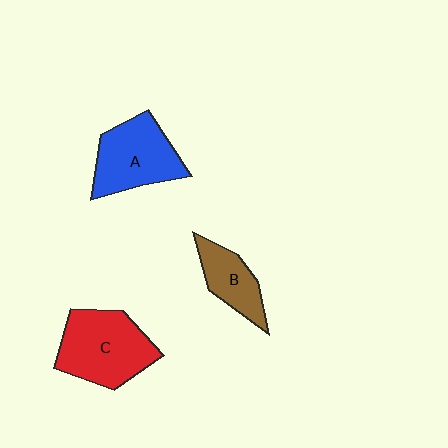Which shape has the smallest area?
Shape B (brown).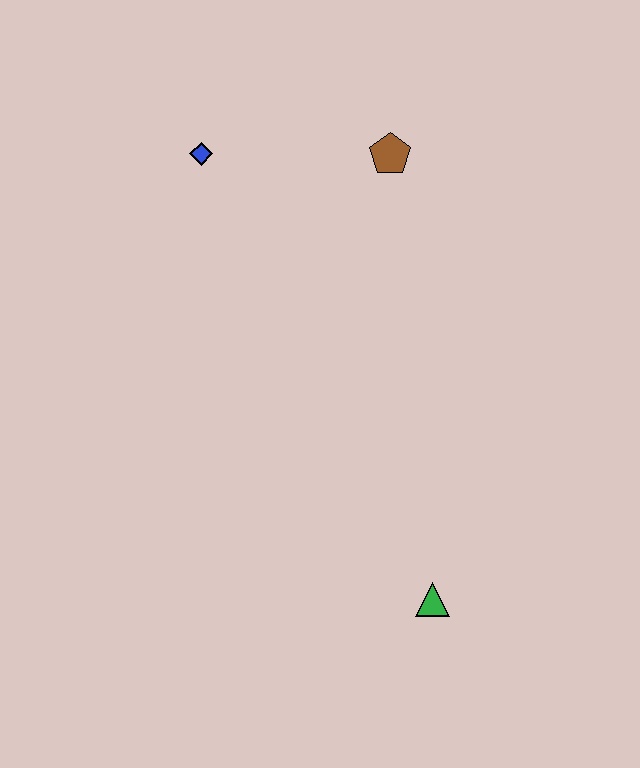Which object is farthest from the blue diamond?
The green triangle is farthest from the blue diamond.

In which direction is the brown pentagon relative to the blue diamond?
The brown pentagon is to the right of the blue diamond.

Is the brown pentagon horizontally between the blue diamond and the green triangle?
Yes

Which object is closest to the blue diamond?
The brown pentagon is closest to the blue diamond.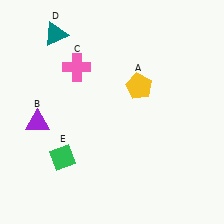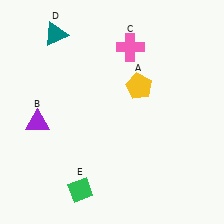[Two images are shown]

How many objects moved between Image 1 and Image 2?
2 objects moved between the two images.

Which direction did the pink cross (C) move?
The pink cross (C) moved right.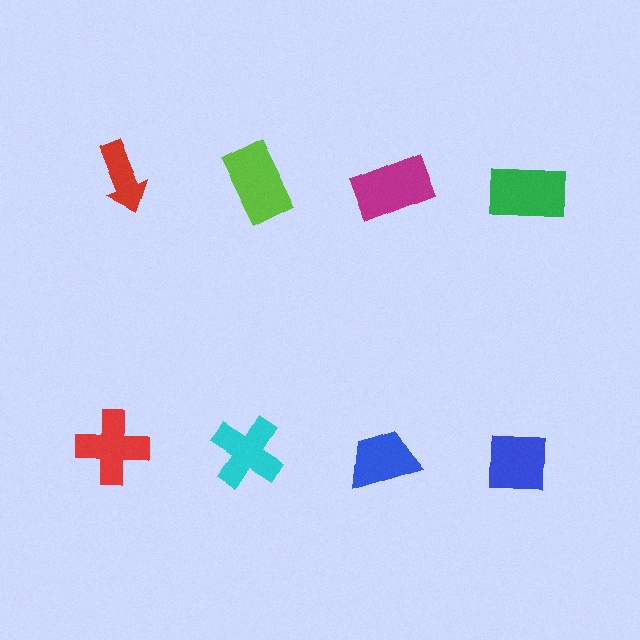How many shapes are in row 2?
4 shapes.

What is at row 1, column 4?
A green rectangle.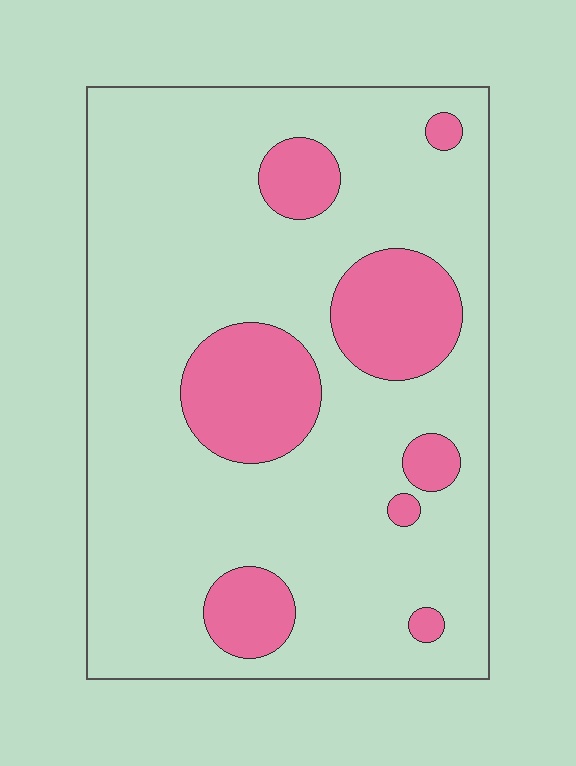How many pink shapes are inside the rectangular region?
8.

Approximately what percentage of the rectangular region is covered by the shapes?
Approximately 20%.